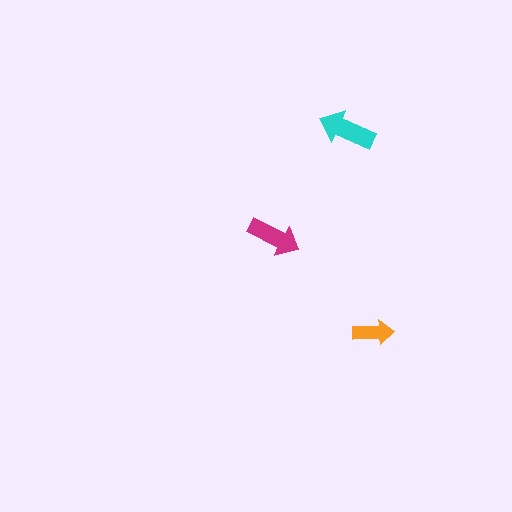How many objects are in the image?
There are 3 objects in the image.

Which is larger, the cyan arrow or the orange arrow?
The cyan one.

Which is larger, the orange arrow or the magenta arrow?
The magenta one.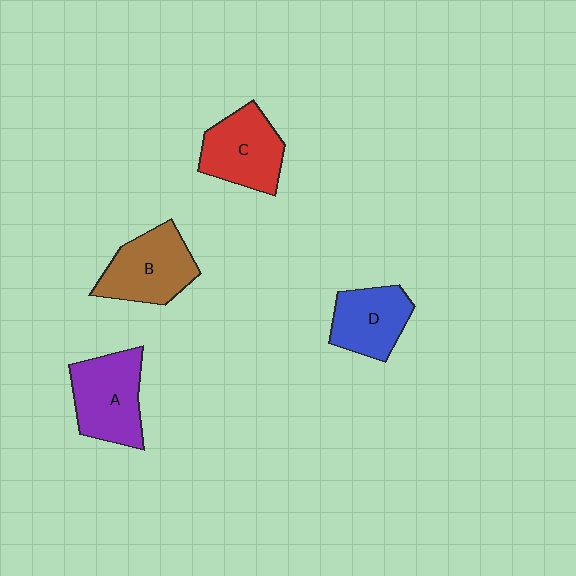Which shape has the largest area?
Shape A (purple).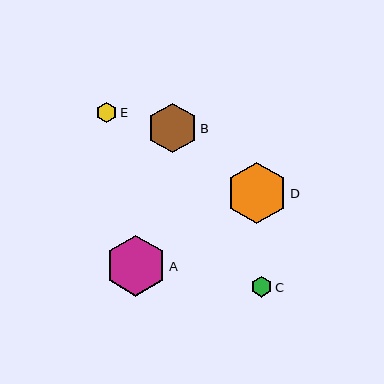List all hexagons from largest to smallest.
From largest to smallest: A, D, B, C, E.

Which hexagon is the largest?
Hexagon A is the largest with a size of approximately 61 pixels.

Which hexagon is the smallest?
Hexagon E is the smallest with a size of approximately 20 pixels.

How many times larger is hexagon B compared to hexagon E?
Hexagon B is approximately 2.5 times the size of hexagon E.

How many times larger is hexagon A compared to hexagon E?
Hexagon A is approximately 3.0 times the size of hexagon E.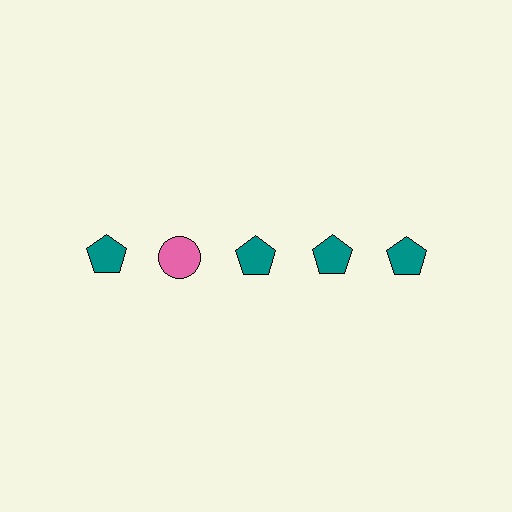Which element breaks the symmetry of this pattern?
The pink circle in the top row, second from left column breaks the symmetry. All other shapes are teal pentagons.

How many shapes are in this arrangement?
There are 5 shapes arranged in a grid pattern.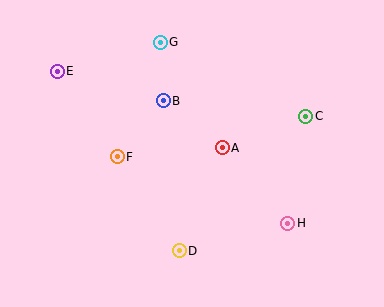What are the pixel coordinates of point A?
Point A is at (222, 148).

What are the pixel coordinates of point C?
Point C is at (306, 116).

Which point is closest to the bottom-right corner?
Point H is closest to the bottom-right corner.